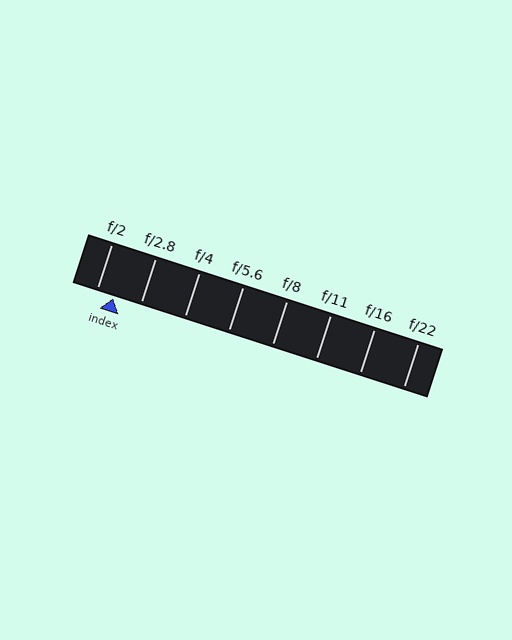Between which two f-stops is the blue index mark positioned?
The index mark is between f/2 and f/2.8.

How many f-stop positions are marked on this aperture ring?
There are 8 f-stop positions marked.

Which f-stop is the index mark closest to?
The index mark is closest to f/2.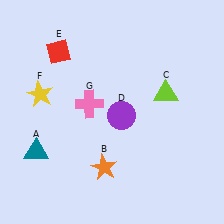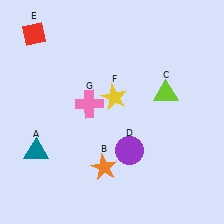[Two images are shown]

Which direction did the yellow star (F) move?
The yellow star (F) moved right.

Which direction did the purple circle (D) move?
The purple circle (D) moved down.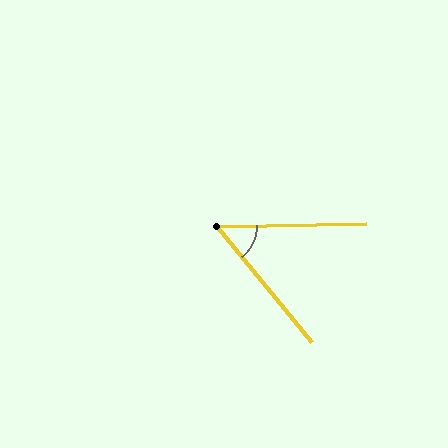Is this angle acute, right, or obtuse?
It is acute.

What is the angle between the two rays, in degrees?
Approximately 52 degrees.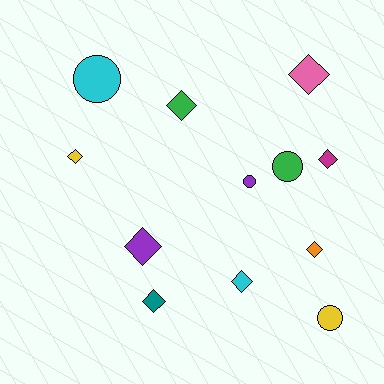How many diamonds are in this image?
There are 8 diamonds.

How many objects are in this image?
There are 12 objects.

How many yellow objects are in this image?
There are 2 yellow objects.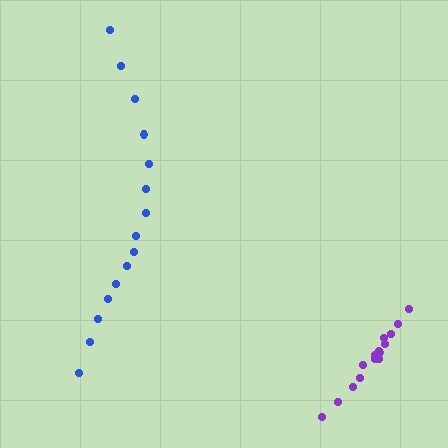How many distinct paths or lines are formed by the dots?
There are 2 distinct paths.